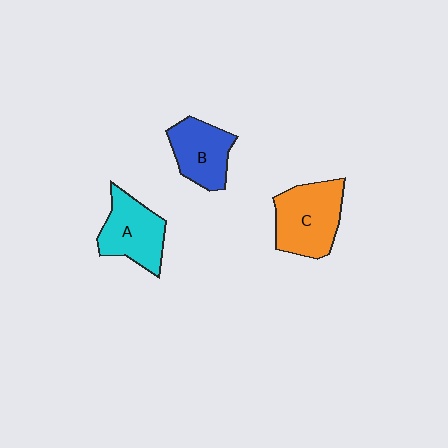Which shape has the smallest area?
Shape B (blue).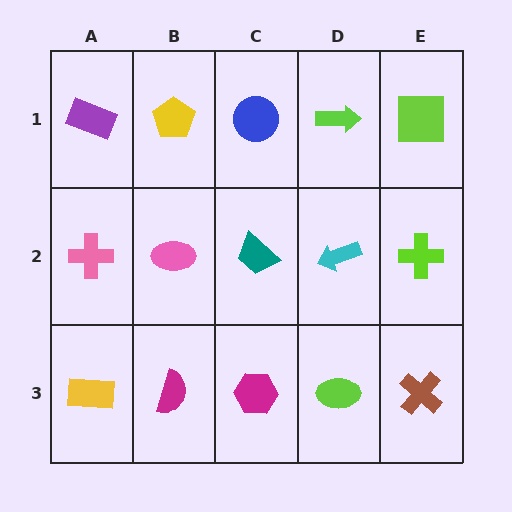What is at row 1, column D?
A lime arrow.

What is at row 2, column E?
A lime cross.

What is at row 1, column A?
A purple rectangle.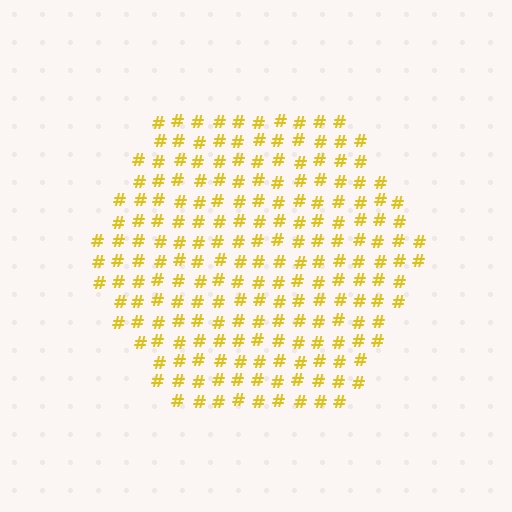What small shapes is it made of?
It is made of small hash symbols.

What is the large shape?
The large shape is a hexagon.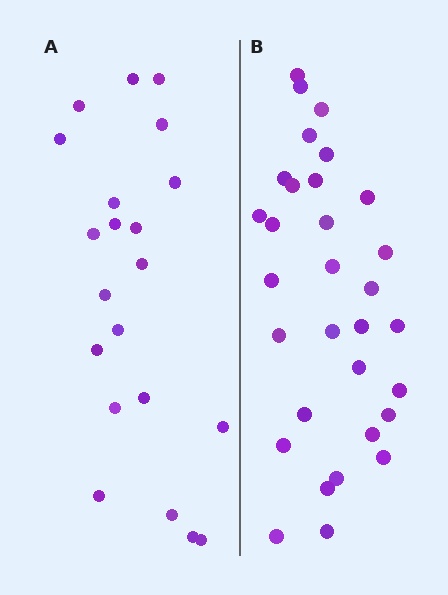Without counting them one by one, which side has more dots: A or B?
Region B (the right region) has more dots.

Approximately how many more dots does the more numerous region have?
Region B has roughly 10 or so more dots than region A.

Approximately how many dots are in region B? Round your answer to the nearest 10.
About 30 dots. (The exact count is 31, which rounds to 30.)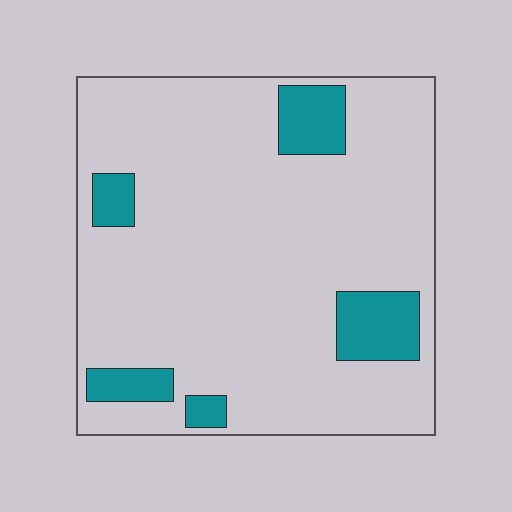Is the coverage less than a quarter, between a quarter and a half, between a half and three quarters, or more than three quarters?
Less than a quarter.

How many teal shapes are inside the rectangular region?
5.